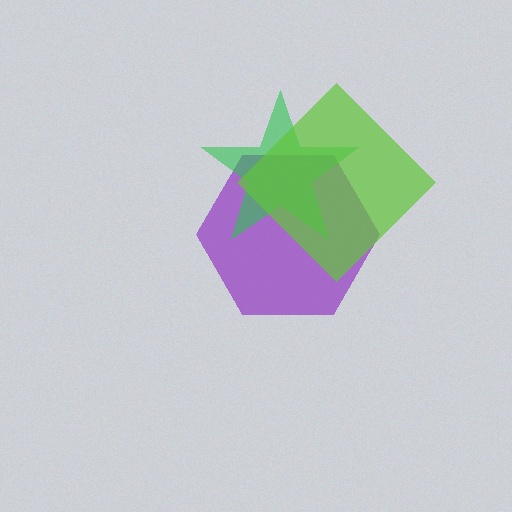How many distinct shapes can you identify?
There are 3 distinct shapes: a purple hexagon, a green star, a lime diamond.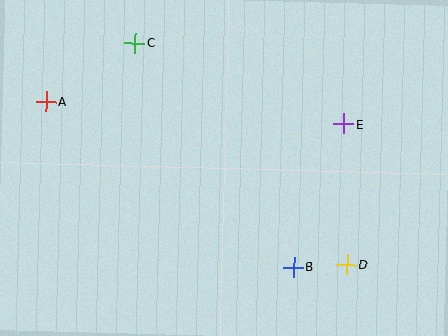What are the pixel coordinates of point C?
Point C is at (135, 43).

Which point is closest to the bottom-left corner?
Point A is closest to the bottom-left corner.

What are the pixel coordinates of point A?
Point A is at (46, 101).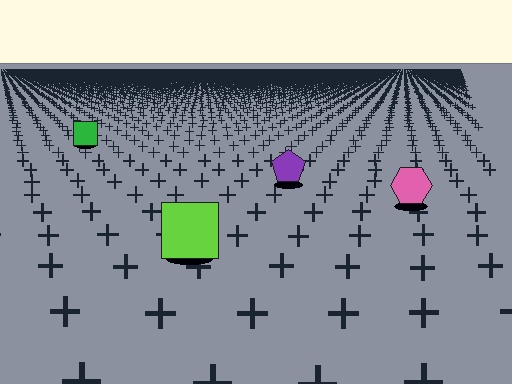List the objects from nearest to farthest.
From nearest to farthest: the lime square, the pink hexagon, the purple pentagon, the green square.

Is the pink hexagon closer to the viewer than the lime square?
No. The lime square is closer — you can tell from the texture gradient: the ground texture is coarser near it.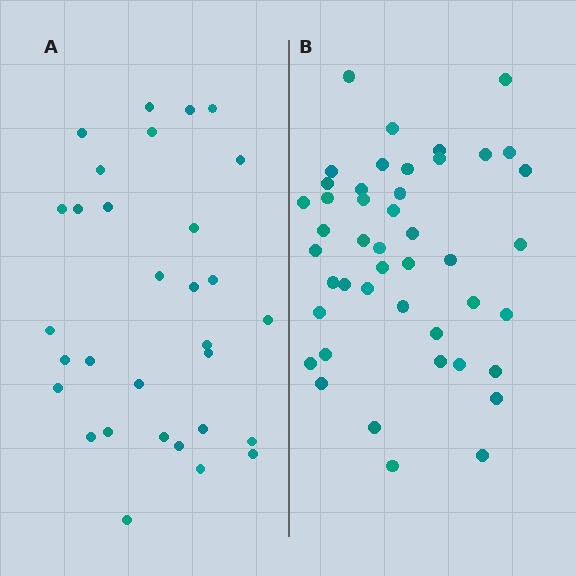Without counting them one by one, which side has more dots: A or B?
Region B (the right region) has more dots.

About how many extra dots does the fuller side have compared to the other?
Region B has approximately 15 more dots than region A.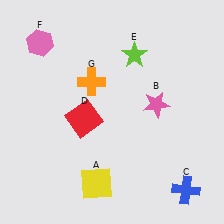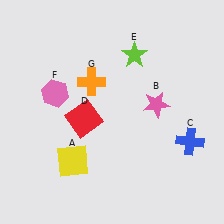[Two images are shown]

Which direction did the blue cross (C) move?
The blue cross (C) moved up.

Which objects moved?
The objects that moved are: the yellow square (A), the blue cross (C), the pink hexagon (F).